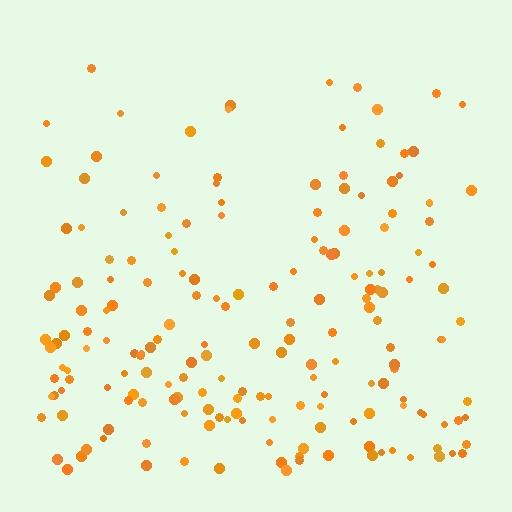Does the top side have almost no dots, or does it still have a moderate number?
Still a moderate number, just noticeably fewer than the bottom.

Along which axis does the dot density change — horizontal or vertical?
Vertical.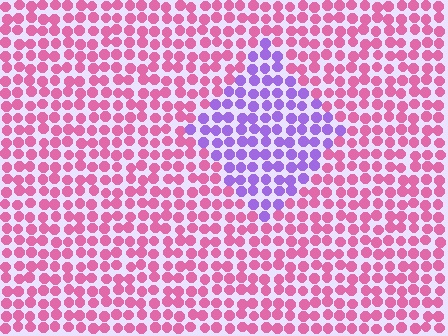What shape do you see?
I see a diamond.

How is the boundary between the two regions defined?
The boundary is defined purely by a slight shift in hue (about 61 degrees). Spacing, size, and orientation are identical on both sides.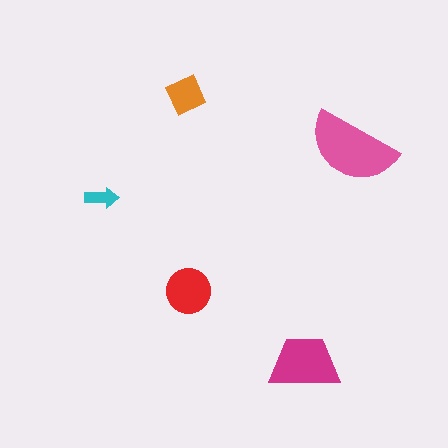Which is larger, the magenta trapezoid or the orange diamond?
The magenta trapezoid.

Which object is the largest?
The pink semicircle.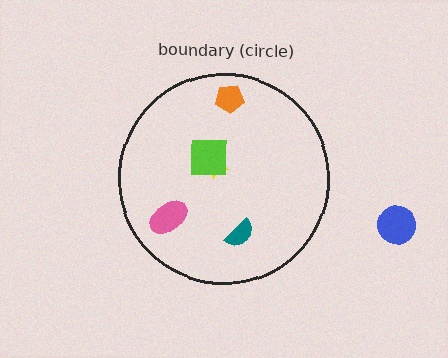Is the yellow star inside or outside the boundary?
Inside.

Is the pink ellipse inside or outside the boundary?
Inside.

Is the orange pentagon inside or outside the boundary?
Inside.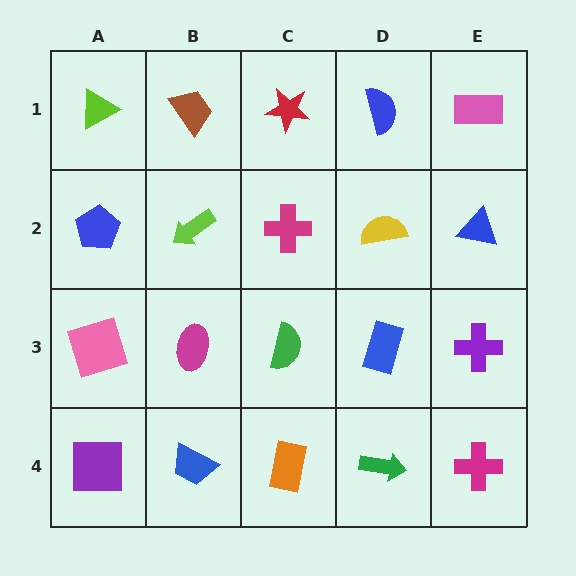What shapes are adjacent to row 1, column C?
A magenta cross (row 2, column C), a brown trapezoid (row 1, column B), a blue semicircle (row 1, column D).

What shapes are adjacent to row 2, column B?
A brown trapezoid (row 1, column B), a magenta ellipse (row 3, column B), a blue pentagon (row 2, column A), a magenta cross (row 2, column C).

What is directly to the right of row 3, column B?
A green semicircle.